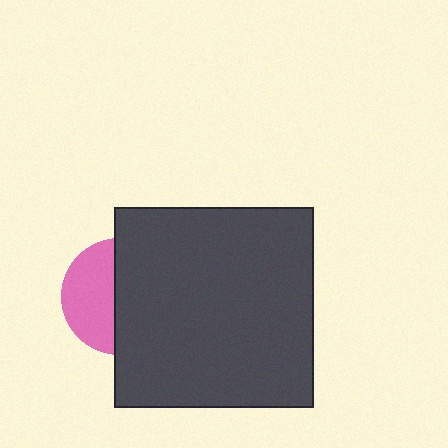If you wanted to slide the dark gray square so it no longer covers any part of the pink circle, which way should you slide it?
Slide it right — that is the most direct way to separate the two shapes.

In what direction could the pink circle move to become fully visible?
The pink circle could move left. That would shift it out from behind the dark gray square entirely.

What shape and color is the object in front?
The object in front is a dark gray square.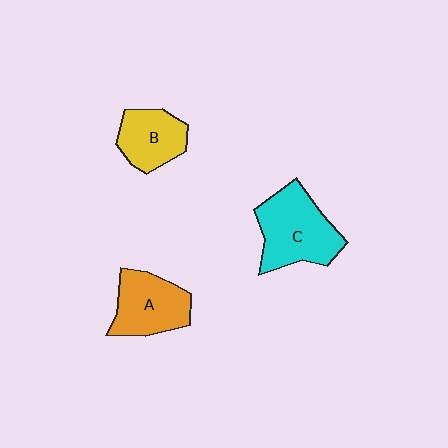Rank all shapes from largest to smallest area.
From largest to smallest: C (cyan), A (orange), B (yellow).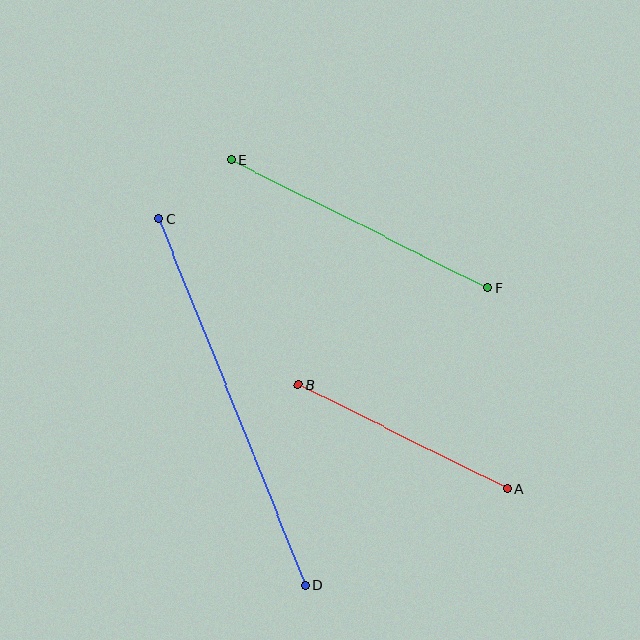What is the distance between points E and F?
The distance is approximately 287 pixels.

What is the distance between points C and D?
The distance is approximately 395 pixels.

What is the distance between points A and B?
The distance is approximately 233 pixels.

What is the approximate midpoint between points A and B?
The midpoint is at approximately (402, 437) pixels.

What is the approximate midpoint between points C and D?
The midpoint is at approximately (232, 402) pixels.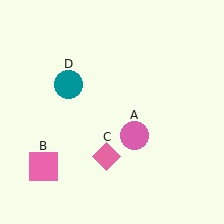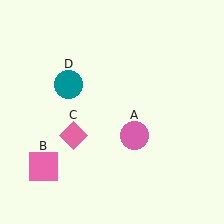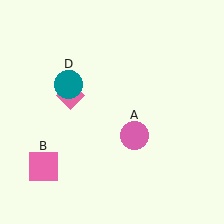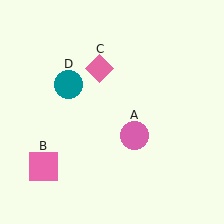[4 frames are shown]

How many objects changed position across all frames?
1 object changed position: pink diamond (object C).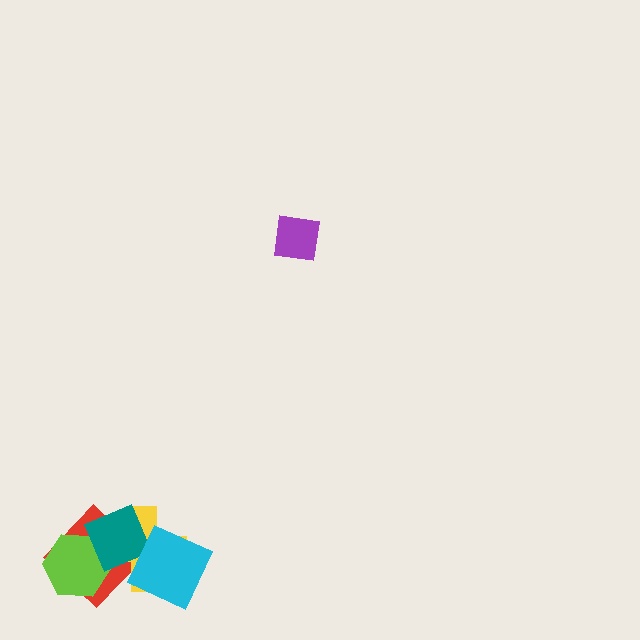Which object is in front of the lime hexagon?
The teal square is in front of the lime hexagon.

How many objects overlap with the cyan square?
1 object overlaps with the cyan square.